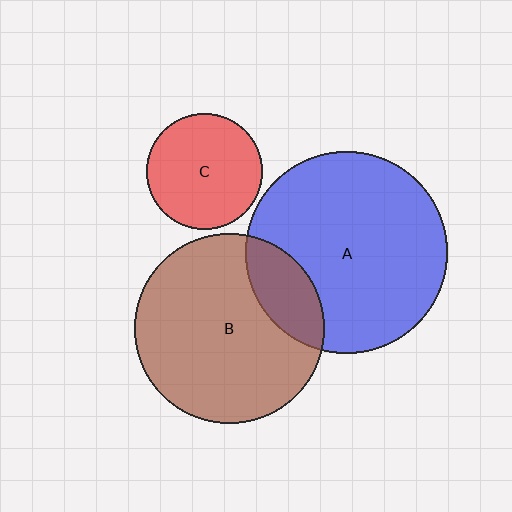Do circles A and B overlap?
Yes.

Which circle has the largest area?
Circle A (blue).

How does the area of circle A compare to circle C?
Approximately 3.0 times.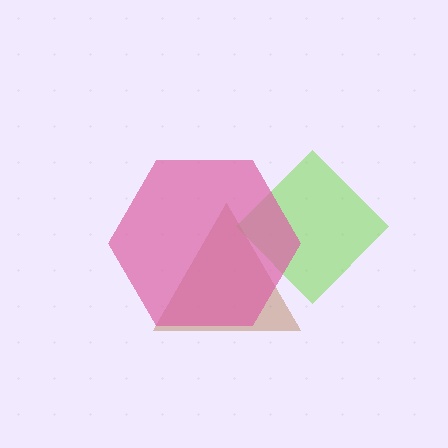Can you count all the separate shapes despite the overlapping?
Yes, there are 3 separate shapes.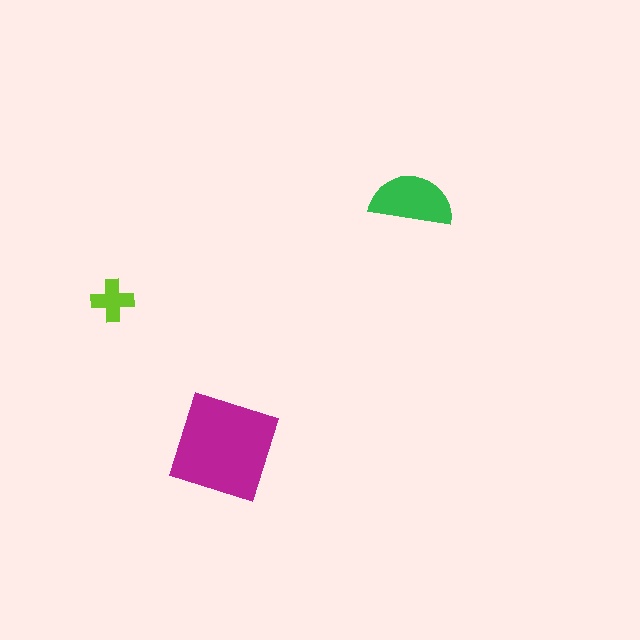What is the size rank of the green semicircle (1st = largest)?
2nd.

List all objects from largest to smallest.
The magenta square, the green semicircle, the lime cross.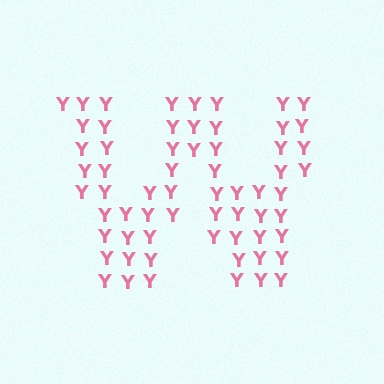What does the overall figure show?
The overall figure shows the letter W.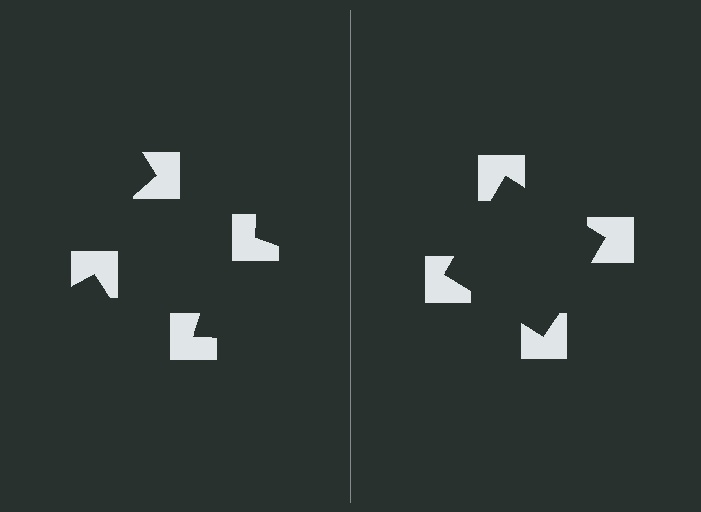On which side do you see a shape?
An illusory square appears on the right side. On the left side the wedge cuts are rotated, so no coherent shape forms.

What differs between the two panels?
The notched squares are positioned identically on both sides; only the wedge orientations differ. On the right they align to a square; on the left they are misaligned.